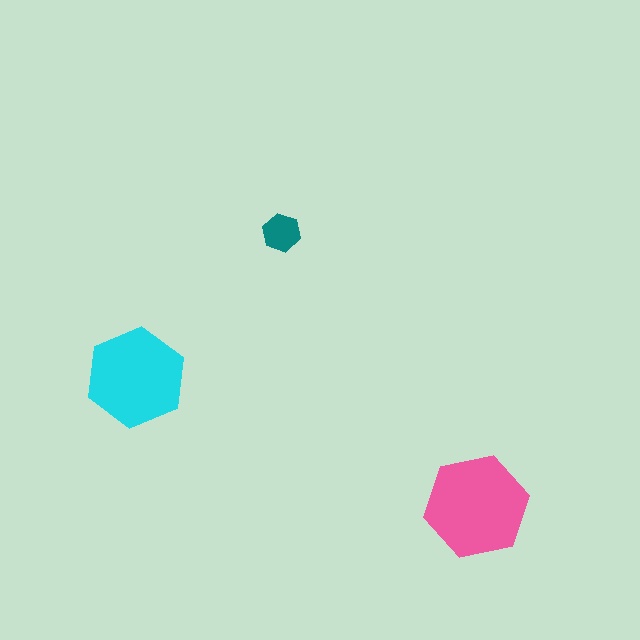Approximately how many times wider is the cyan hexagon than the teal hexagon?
About 2.5 times wider.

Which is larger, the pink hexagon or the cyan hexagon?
The pink one.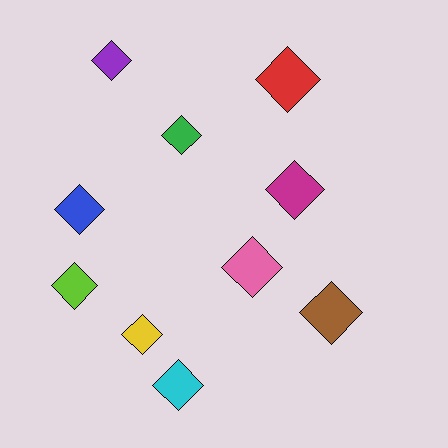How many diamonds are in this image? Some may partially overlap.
There are 10 diamonds.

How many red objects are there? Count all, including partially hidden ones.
There is 1 red object.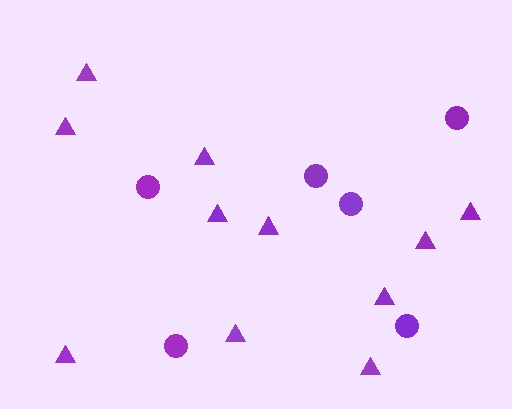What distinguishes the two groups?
There are 2 groups: one group of circles (6) and one group of triangles (11).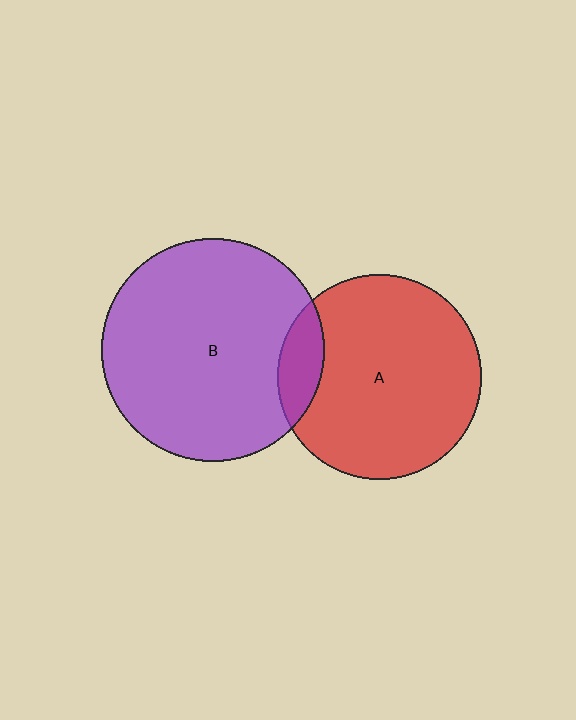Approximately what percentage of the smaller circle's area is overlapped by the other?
Approximately 10%.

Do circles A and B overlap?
Yes.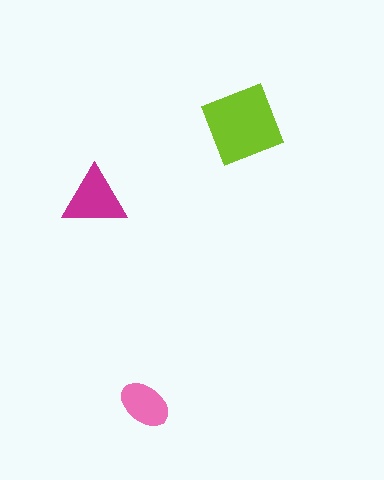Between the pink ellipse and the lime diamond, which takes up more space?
The lime diamond.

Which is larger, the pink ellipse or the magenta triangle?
The magenta triangle.